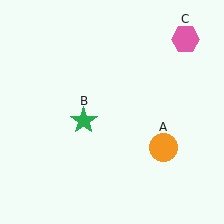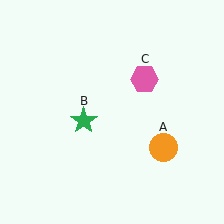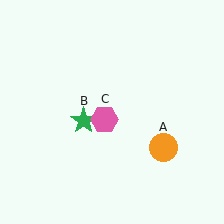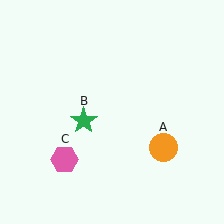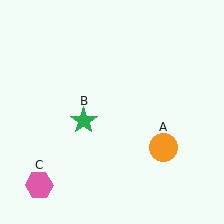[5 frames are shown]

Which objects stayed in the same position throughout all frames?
Orange circle (object A) and green star (object B) remained stationary.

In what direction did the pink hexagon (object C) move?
The pink hexagon (object C) moved down and to the left.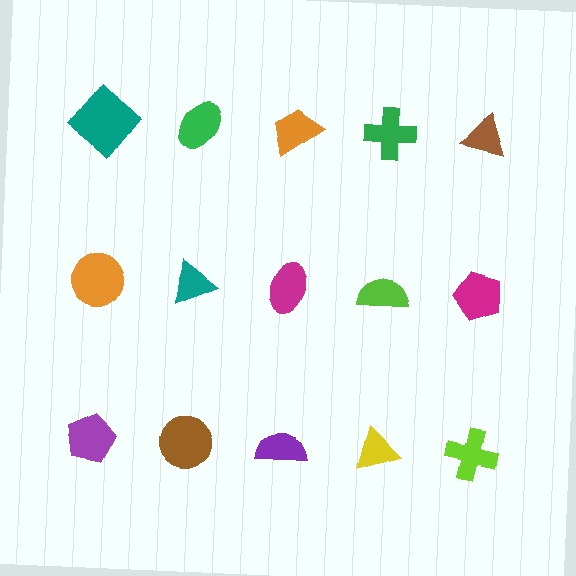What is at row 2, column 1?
An orange circle.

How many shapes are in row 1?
5 shapes.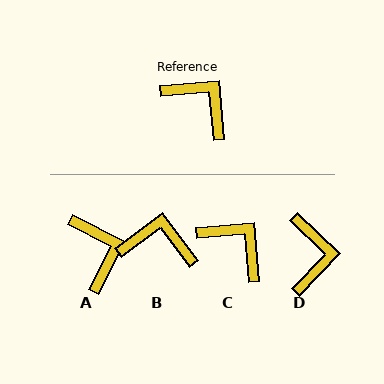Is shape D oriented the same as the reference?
No, it is off by about 49 degrees.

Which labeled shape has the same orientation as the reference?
C.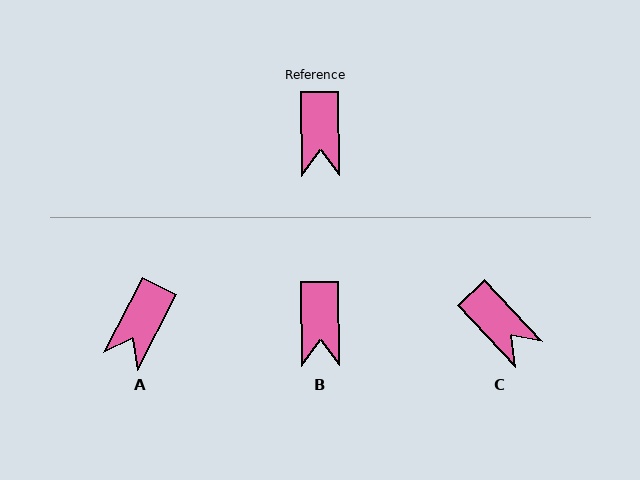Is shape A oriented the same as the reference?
No, it is off by about 28 degrees.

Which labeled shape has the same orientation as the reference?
B.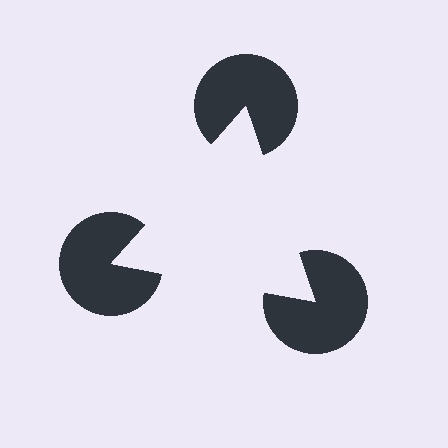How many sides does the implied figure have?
3 sides.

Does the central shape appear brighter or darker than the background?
It typically appears slightly brighter than the background, even though no actual brightness change is drawn.